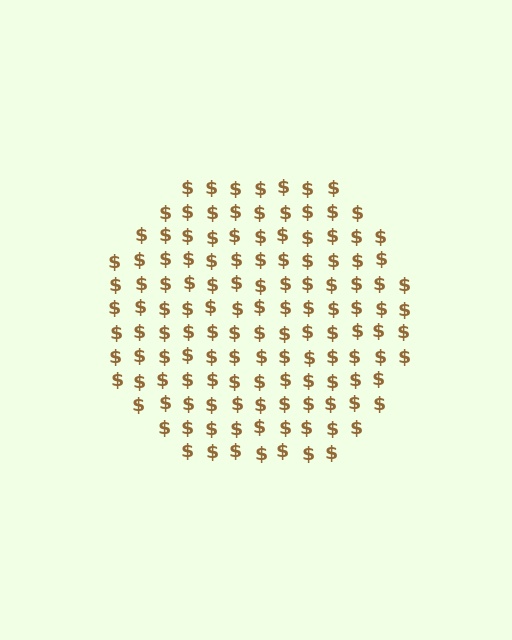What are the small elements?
The small elements are dollar signs.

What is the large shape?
The large shape is a circle.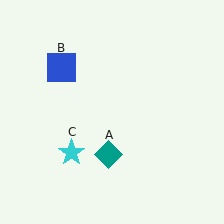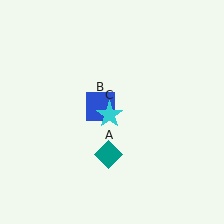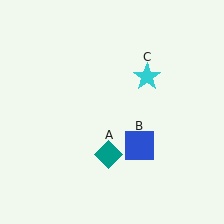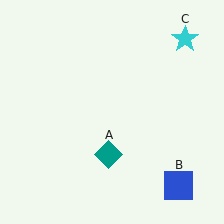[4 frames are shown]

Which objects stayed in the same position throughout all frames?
Teal diamond (object A) remained stationary.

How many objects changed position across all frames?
2 objects changed position: blue square (object B), cyan star (object C).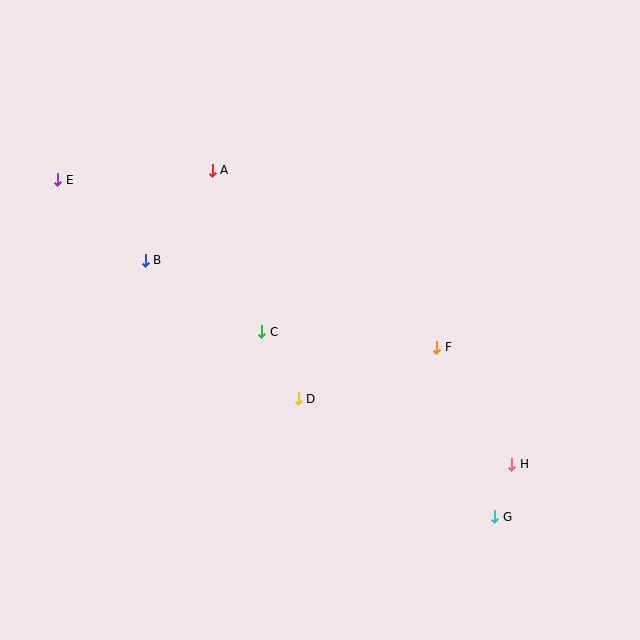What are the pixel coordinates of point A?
Point A is at (212, 170).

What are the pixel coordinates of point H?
Point H is at (512, 464).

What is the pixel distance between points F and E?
The distance between F and E is 415 pixels.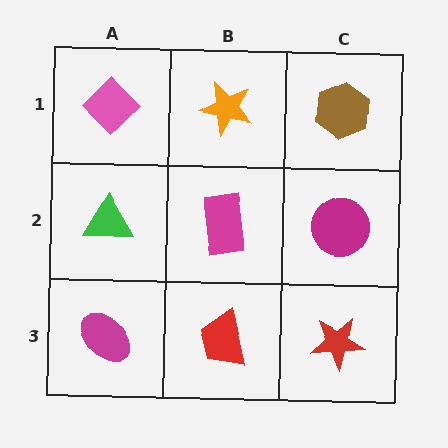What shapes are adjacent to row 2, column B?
An orange star (row 1, column B), a red trapezoid (row 3, column B), a green triangle (row 2, column A), a magenta circle (row 2, column C).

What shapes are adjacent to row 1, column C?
A magenta circle (row 2, column C), an orange star (row 1, column B).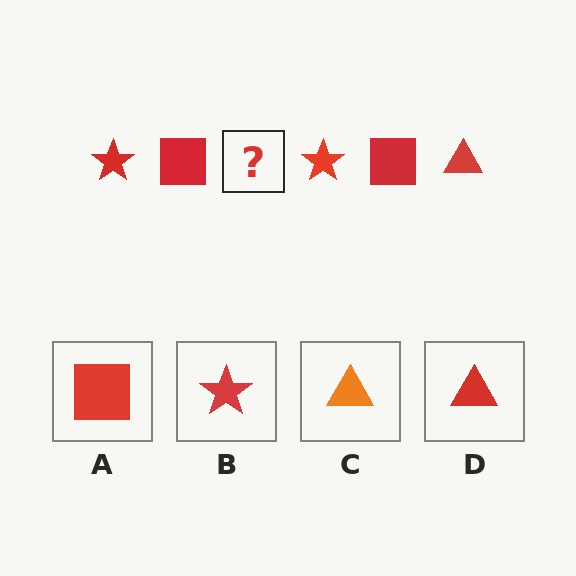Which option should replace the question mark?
Option D.